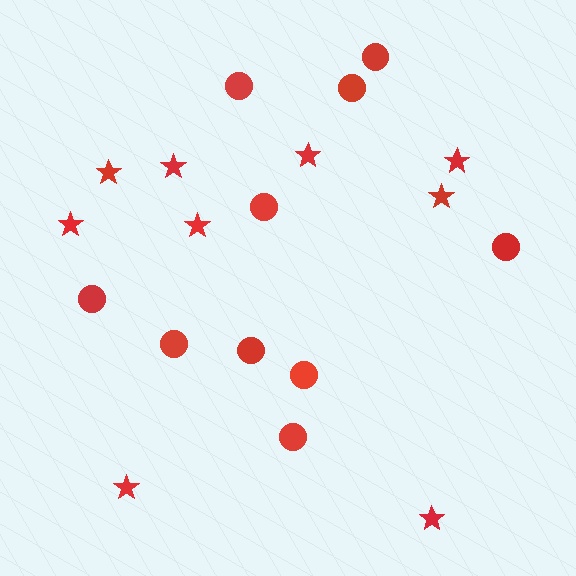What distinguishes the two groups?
There are 2 groups: one group of circles (10) and one group of stars (9).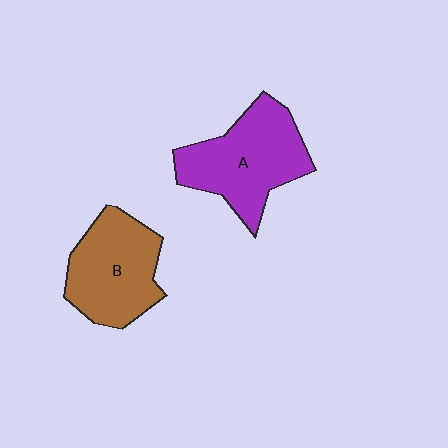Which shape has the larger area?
Shape A (purple).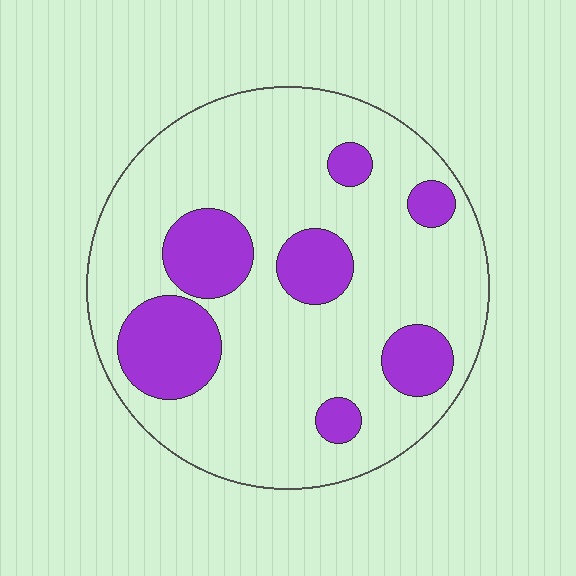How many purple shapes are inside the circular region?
7.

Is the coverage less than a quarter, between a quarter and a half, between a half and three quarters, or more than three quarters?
Less than a quarter.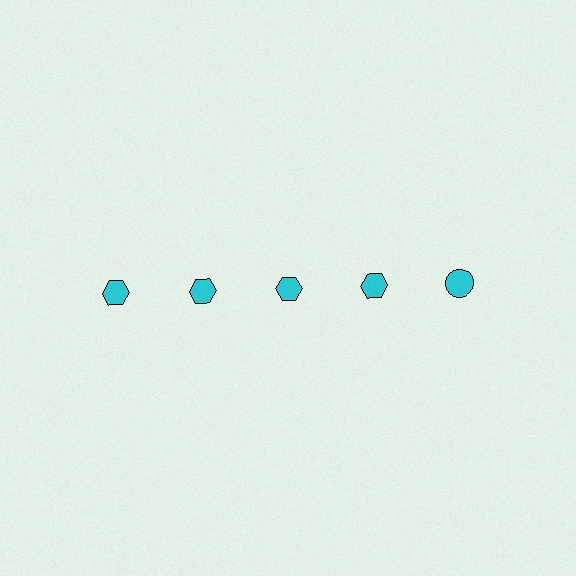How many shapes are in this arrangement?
There are 5 shapes arranged in a grid pattern.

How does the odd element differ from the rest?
It has a different shape: circle instead of hexagon.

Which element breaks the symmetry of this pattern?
The cyan circle in the top row, rightmost column breaks the symmetry. All other shapes are cyan hexagons.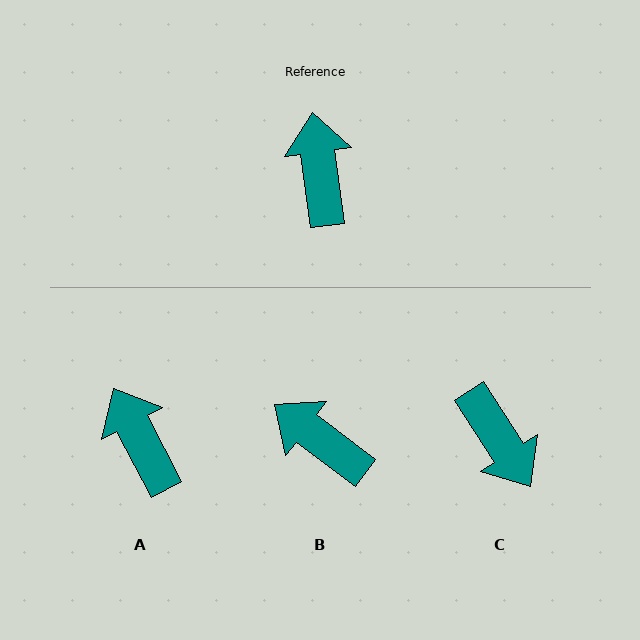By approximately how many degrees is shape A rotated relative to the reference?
Approximately 20 degrees counter-clockwise.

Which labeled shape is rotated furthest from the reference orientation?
C, about 155 degrees away.